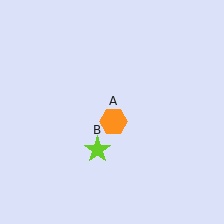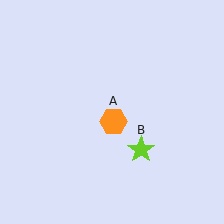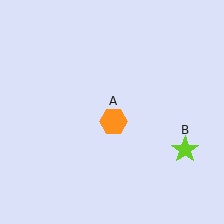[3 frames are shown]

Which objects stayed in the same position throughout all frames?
Orange hexagon (object A) remained stationary.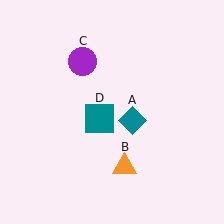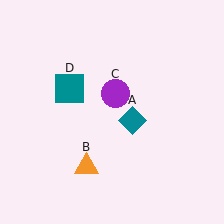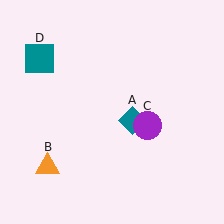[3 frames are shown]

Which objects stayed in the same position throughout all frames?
Teal diamond (object A) remained stationary.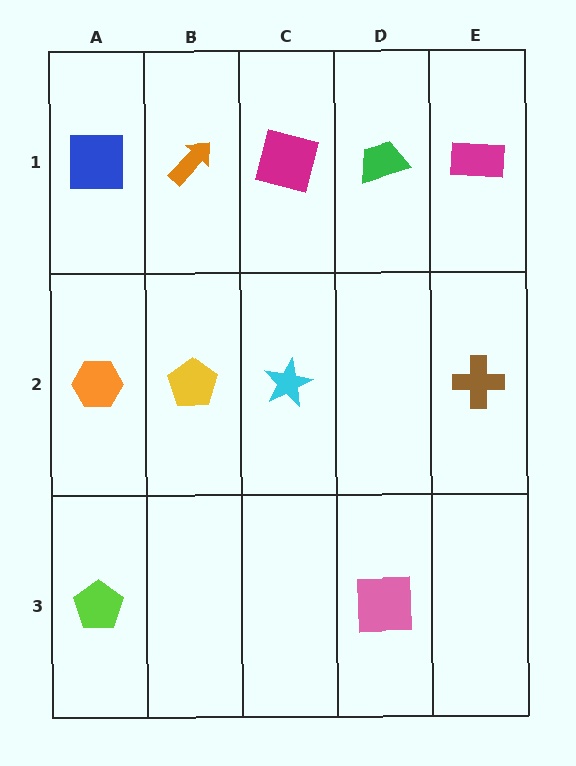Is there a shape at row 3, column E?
No, that cell is empty.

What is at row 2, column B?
A yellow pentagon.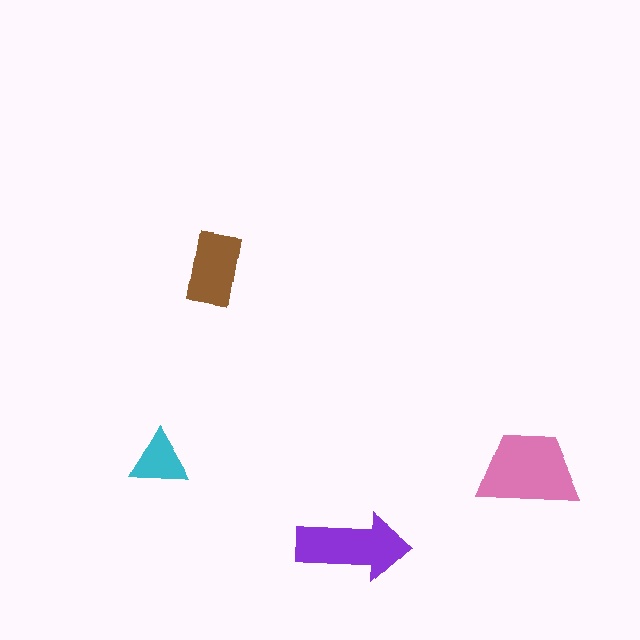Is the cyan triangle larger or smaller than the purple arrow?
Smaller.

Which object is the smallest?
The cyan triangle.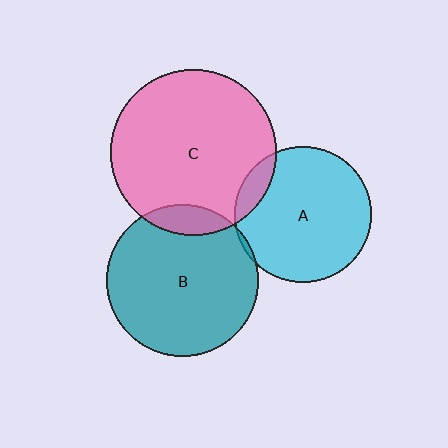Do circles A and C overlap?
Yes.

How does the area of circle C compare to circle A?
Approximately 1.5 times.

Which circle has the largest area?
Circle C (pink).